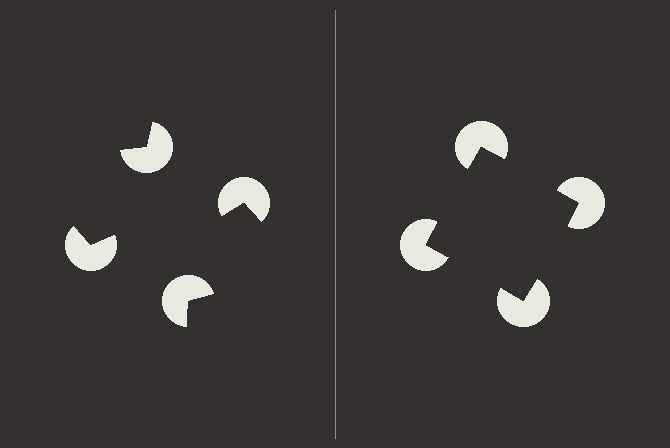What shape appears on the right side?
An illusory square.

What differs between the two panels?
The pac-man discs are positioned identically on both sides; only the wedge orientations differ. On the right they align to a square; on the left they are misaligned.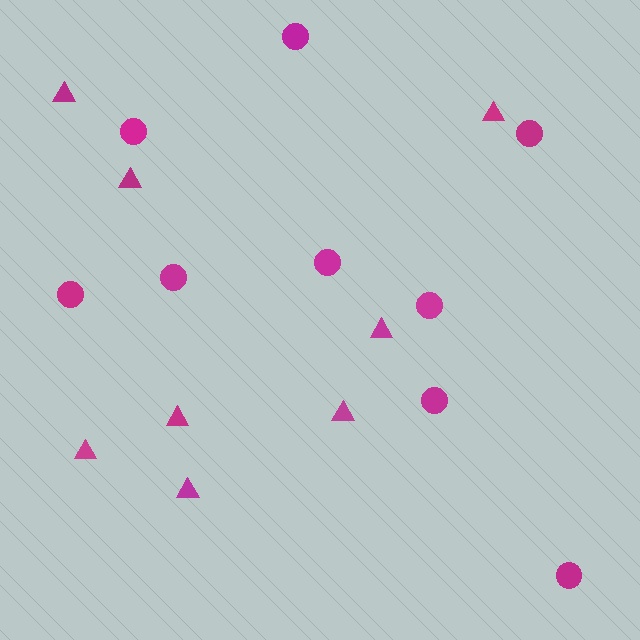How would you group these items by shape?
There are 2 groups: one group of circles (9) and one group of triangles (8).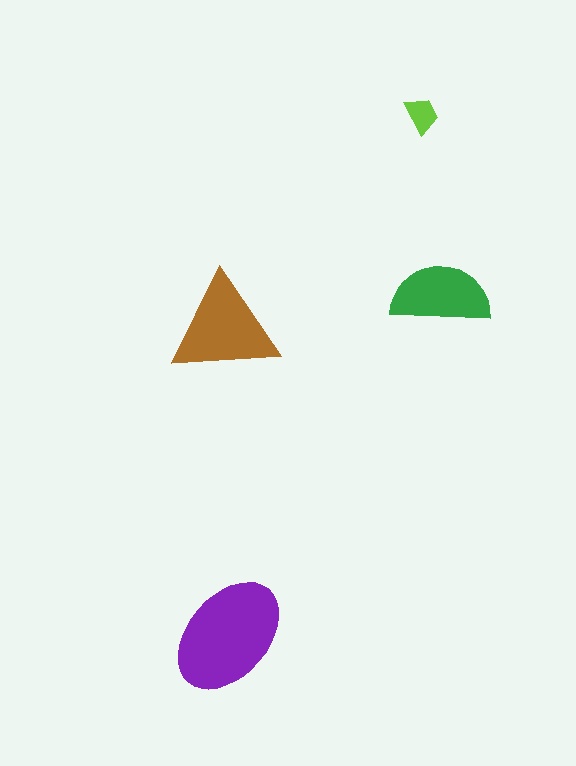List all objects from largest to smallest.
The purple ellipse, the brown triangle, the green semicircle, the lime trapezoid.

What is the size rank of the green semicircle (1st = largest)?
3rd.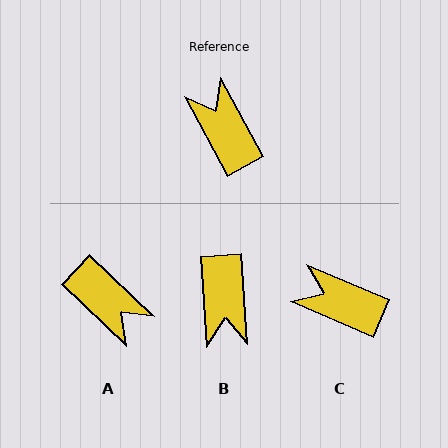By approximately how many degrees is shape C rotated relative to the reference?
Approximately 38 degrees counter-clockwise.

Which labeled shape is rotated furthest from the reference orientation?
A, about 162 degrees away.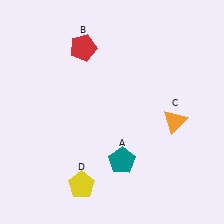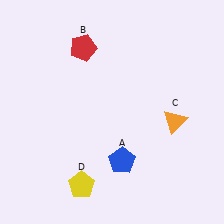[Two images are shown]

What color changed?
The pentagon (A) changed from teal in Image 1 to blue in Image 2.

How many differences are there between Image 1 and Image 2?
There is 1 difference between the two images.